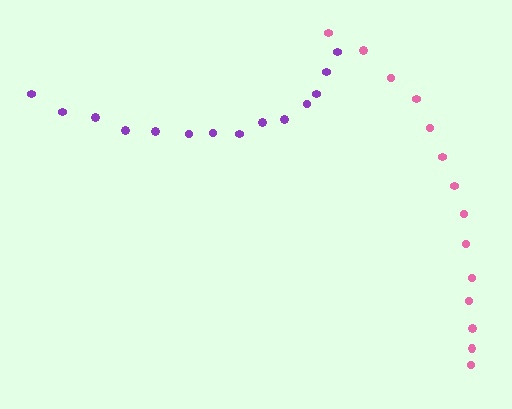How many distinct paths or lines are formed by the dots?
There are 2 distinct paths.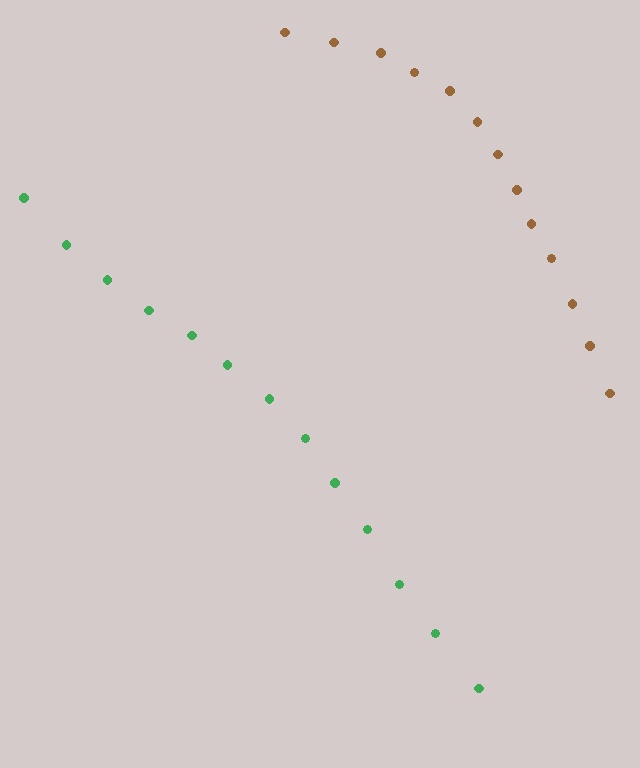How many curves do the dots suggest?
There are 2 distinct paths.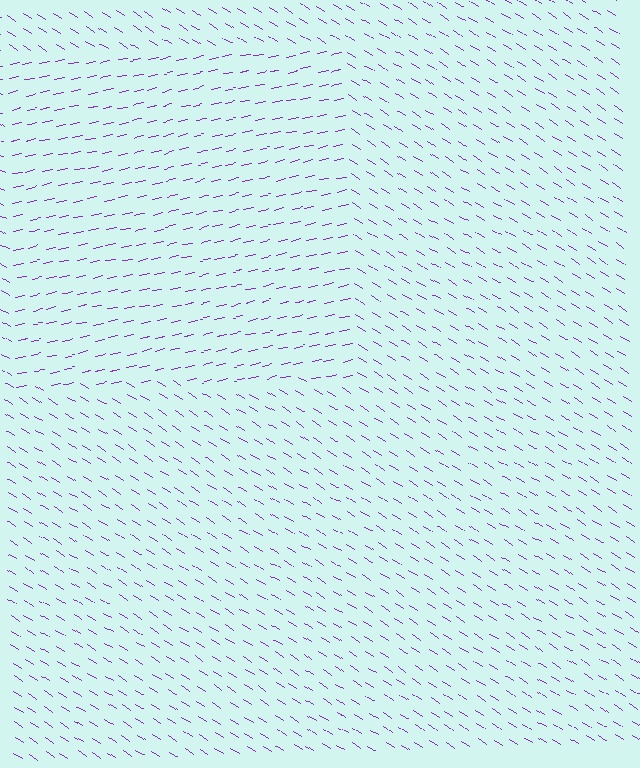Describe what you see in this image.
The image is filled with small purple line segments. A rectangle region in the image has lines oriented differently from the surrounding lines, creating a visible texture boundary.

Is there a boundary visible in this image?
Yes, there is a texture boundary formed by a change in line orientation.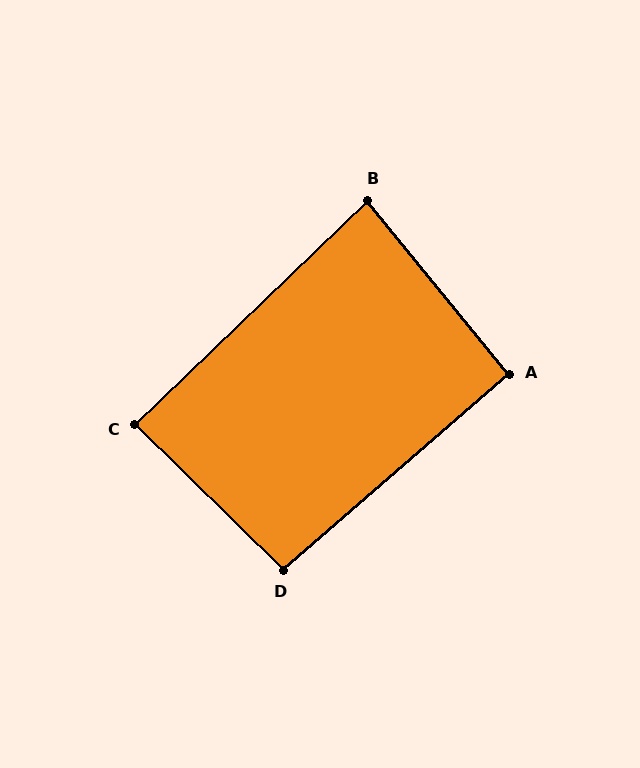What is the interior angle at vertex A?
Approximately 92 degrees (approximately right).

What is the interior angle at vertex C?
Approximately 88 degrees (approximately right).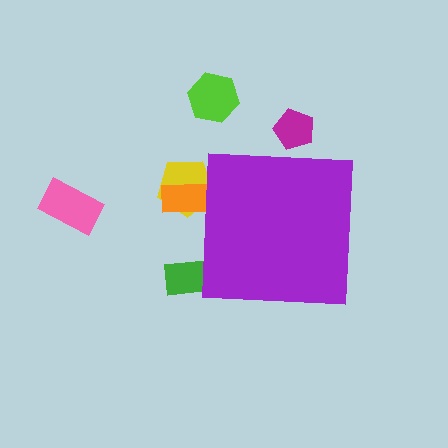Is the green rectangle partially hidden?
Yes, the green rectangle is partially hidden behind the purple square.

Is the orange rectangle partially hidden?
Yes, the orange rectangle is partially hidden behind the purple square.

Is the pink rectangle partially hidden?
No, the pink rectangle is fully visible.